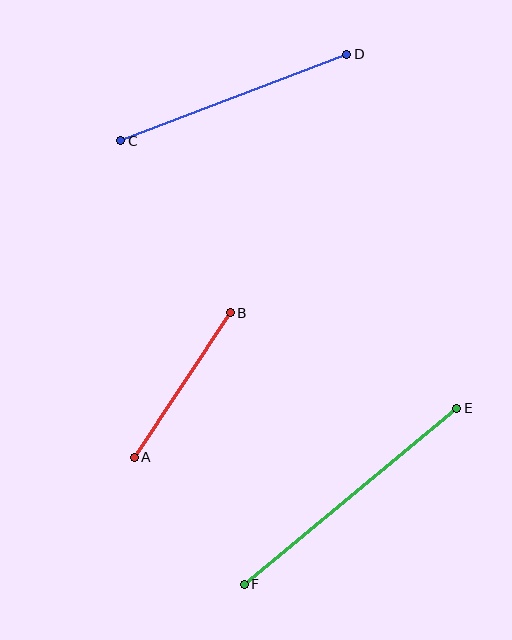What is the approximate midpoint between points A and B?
The midpoint is at approximately (182, 385) pixels.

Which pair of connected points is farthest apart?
Points E and F are farthest apart.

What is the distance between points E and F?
The distance is approximately 276 pixels.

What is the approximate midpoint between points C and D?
The midpoint is at approximately (234, 97) pixels.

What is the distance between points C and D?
The distance is approximately 242 pixels.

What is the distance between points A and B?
The distance is approximately 173 pixels.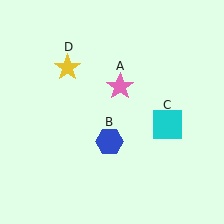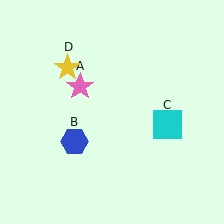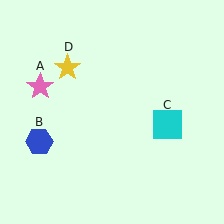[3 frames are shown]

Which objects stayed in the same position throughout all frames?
Cyan square (object C) and yellow star (object D) remained stationary.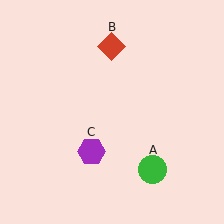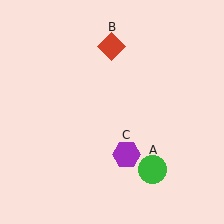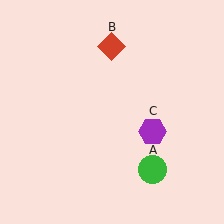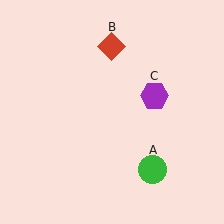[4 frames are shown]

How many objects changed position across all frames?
1 object changed position: purple hexagon (object C).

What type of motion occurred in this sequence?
The purple hexagon (object C) rotated counterclockwise around the center of the scene.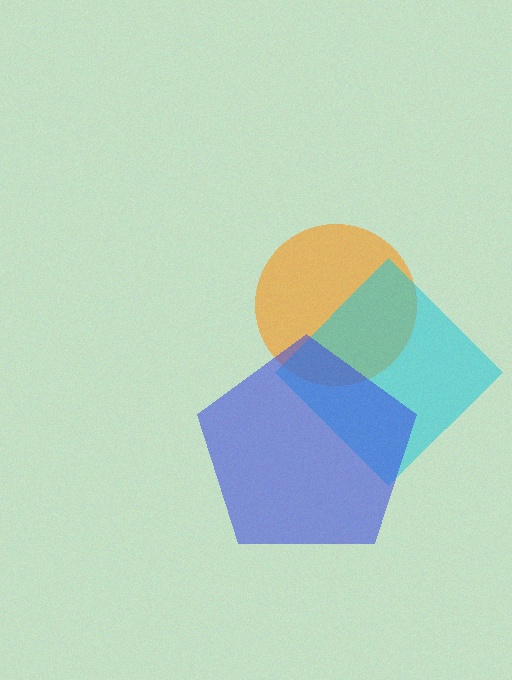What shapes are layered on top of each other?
The layered shapes are: an orange circle, a cyan diamond, a blue pentagon.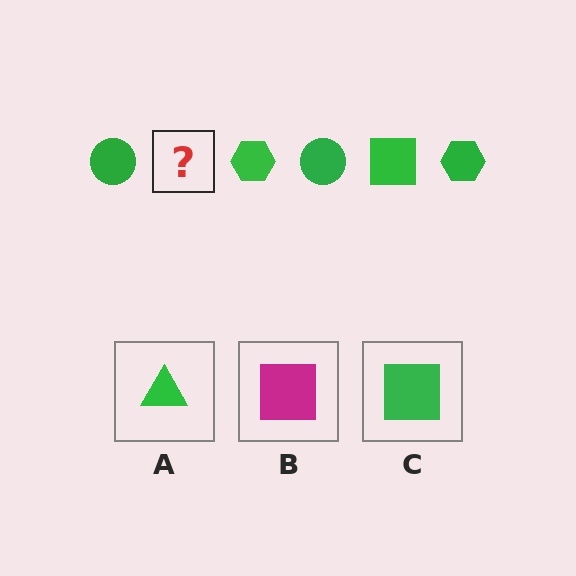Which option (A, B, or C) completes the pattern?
C.